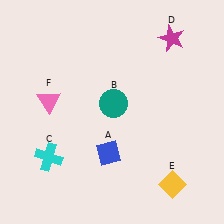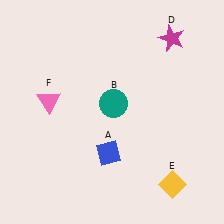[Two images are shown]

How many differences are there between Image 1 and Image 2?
There is 1 difference between the two images.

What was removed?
The cyan cross (C) was removed in Image 2.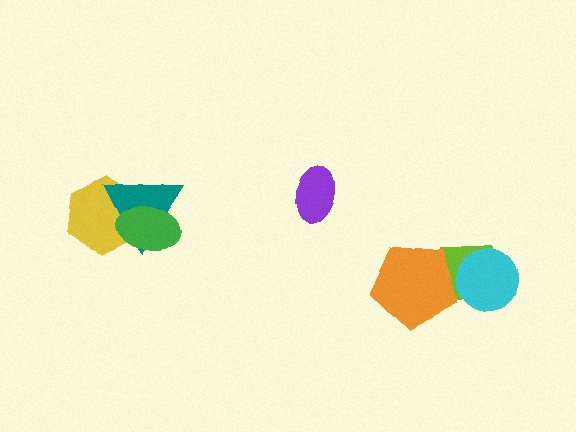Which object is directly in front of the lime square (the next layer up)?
The cyan circle is directly in front of the lime square.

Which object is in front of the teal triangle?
The green ellipse is in front of the teal triangle.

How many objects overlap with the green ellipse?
2 objects overlap with the green ellipse.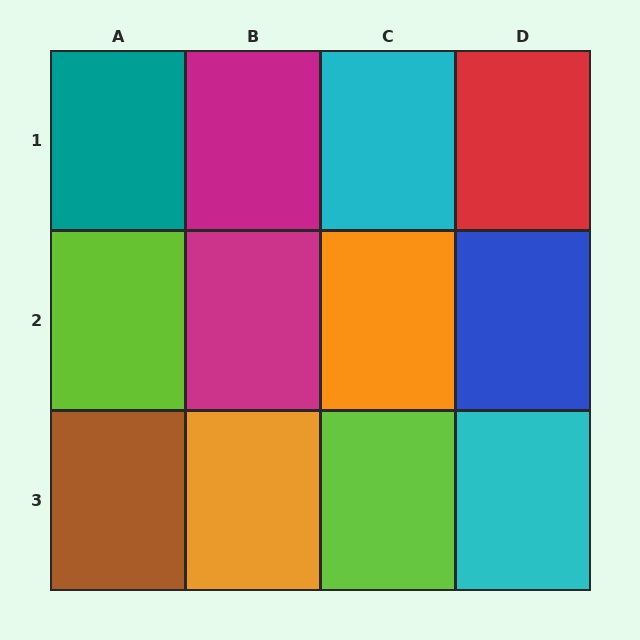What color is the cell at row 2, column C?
Orange.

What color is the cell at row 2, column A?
Lime.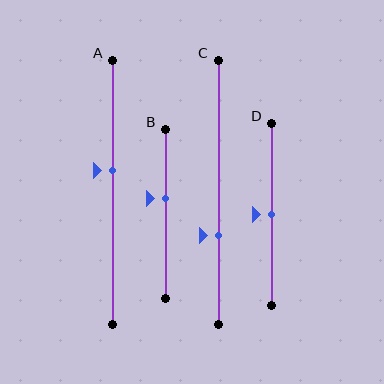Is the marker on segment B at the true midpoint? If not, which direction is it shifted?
No, the marker on segment B is shifted upward by about 9% of the segment length.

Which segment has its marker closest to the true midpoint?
Segment D has its marker closest to the true midpoint.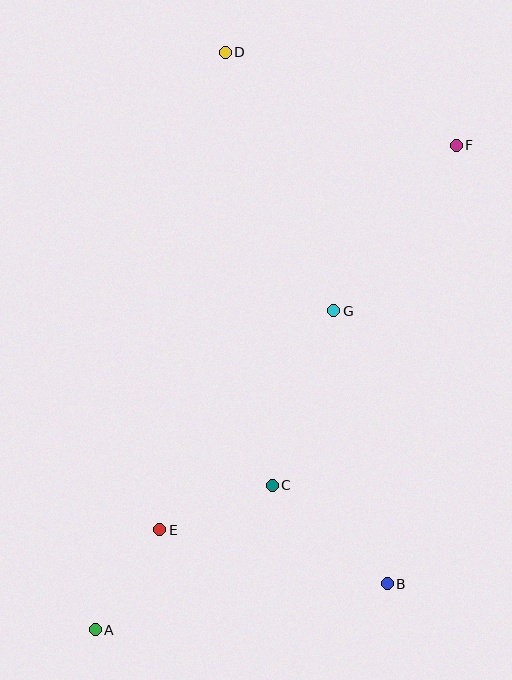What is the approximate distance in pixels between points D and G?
The distance between D and G is approximately 280 pixels.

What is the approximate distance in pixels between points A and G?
The distance between A and G is approximately 398 pixels.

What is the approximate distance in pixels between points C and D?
The distance between C and D is approximately 435 pixels.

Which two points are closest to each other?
Points A and E are closest to each other.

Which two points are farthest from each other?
Points A and F are farthest from each other.